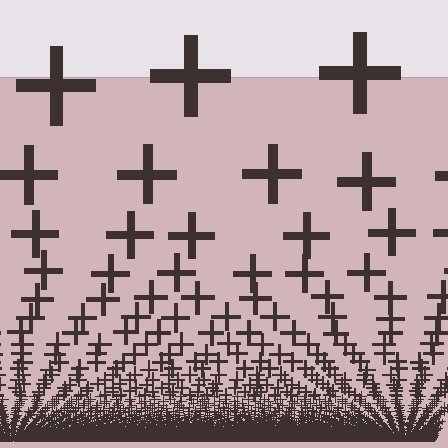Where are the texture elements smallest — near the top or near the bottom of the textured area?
Near the bottom.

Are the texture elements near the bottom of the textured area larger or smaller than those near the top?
Smaller. The gradient is inverted — elements near the bottom are smaller and denser.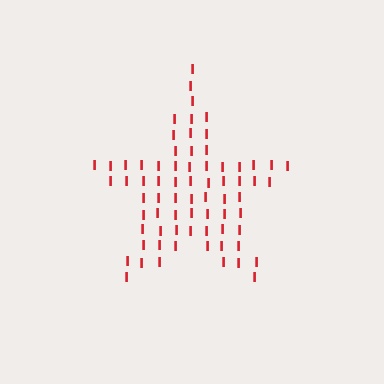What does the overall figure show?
The overall figure shows a star.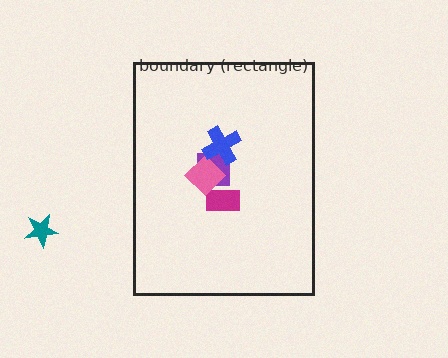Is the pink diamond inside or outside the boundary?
Inside.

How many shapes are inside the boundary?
4 inside, 1 outside.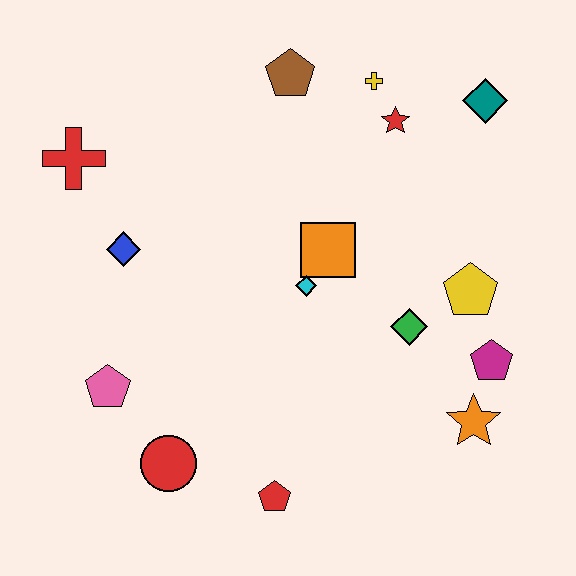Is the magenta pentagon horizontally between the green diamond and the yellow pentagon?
No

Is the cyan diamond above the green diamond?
Yes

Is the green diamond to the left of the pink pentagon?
No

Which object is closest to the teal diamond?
The red star is closest to the teal diamond.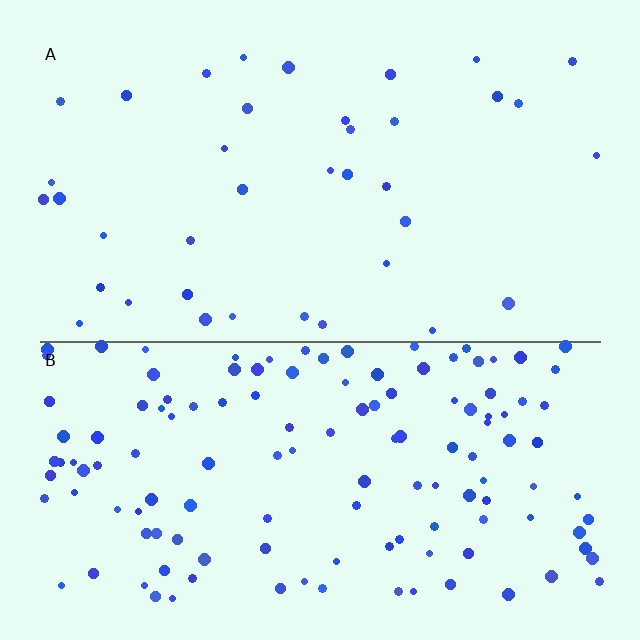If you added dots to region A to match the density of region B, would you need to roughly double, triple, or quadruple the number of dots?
Approximately quadruple.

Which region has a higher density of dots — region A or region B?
B (the bottom).